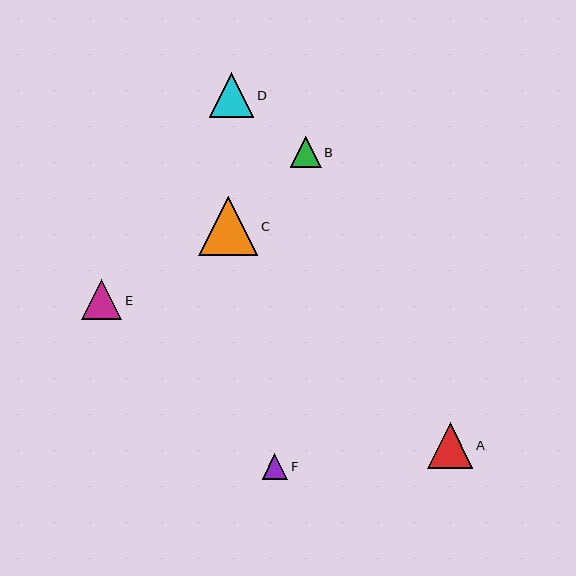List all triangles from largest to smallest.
From largest to smallest: C, A, D, E, B, F.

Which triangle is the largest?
Triangle C is the largest with a size of approximately 59 pixels.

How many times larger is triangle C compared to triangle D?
Triangle C is approximately 1.3 times the size of triangle D.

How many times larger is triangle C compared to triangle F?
Triangle C is approximately 2.3 times the size of triangle F.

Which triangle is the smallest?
Triangle F is the smallest with a size of approximately 25 pixels.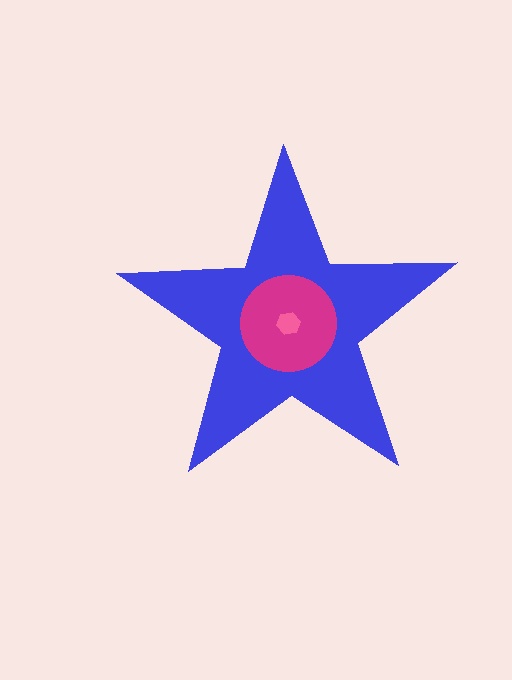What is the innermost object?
The pink hexagon.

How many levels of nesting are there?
3.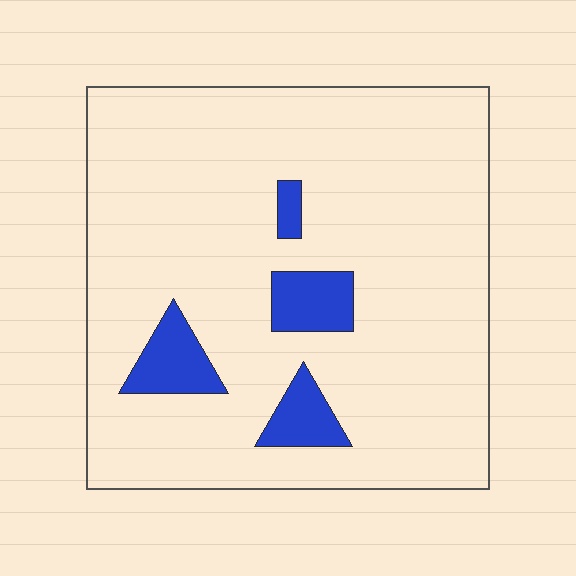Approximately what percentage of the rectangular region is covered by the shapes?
Approximately 10%.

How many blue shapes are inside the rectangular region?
4.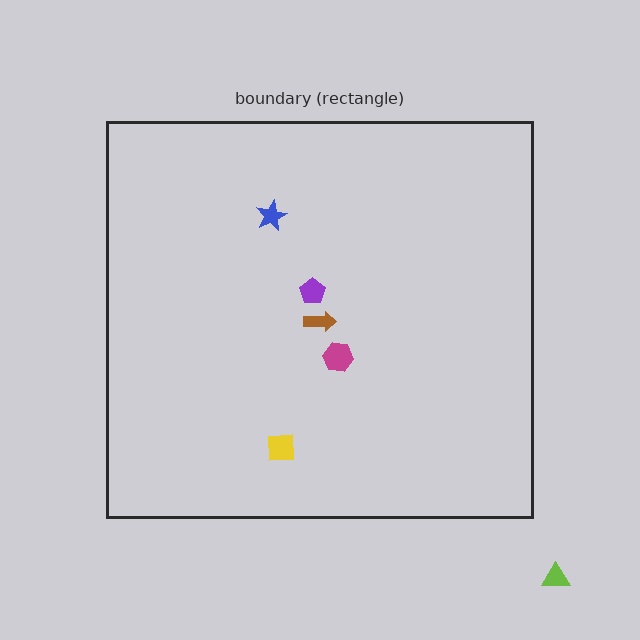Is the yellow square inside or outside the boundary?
Inside.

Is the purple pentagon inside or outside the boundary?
Inside.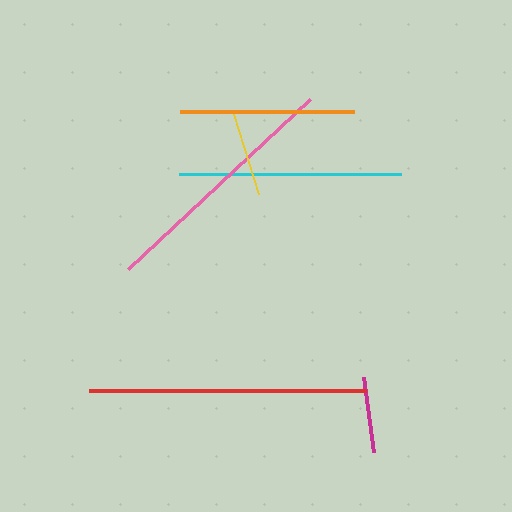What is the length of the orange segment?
The orange segment is approximately 174 pixels long.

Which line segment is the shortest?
The magenta line is the shortest at approximately 76 pixels.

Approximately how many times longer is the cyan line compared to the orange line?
The cyan line is approximately 1.3 times the length of the orange line.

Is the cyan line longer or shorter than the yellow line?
The cyan line is longer than the yellow line.